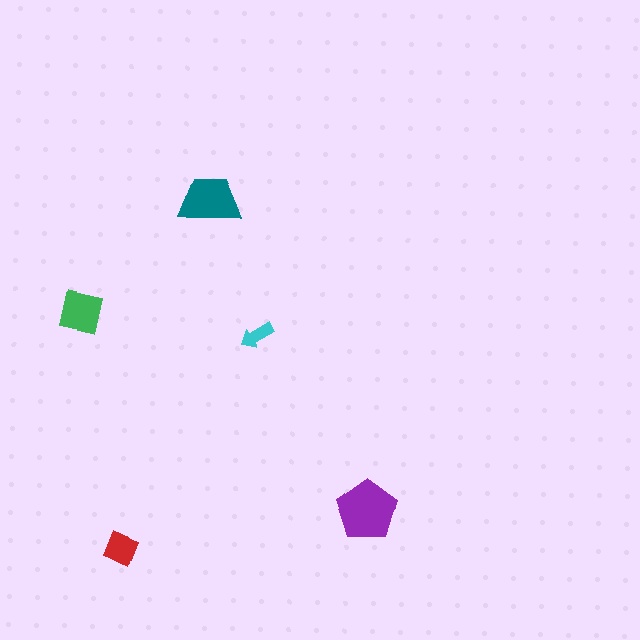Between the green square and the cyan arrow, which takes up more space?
The green square.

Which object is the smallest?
The cyan arrow.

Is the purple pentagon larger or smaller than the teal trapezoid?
Larger.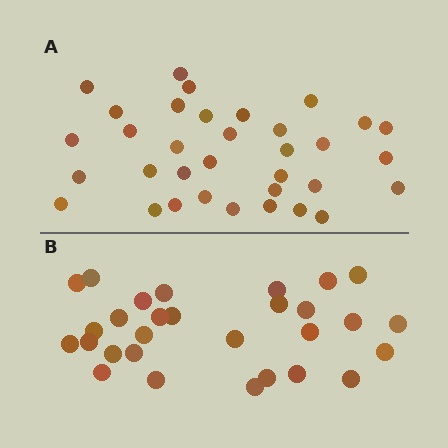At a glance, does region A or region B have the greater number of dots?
Region A (the top region) has more dots.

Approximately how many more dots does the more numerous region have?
Region A has about 5 more dots than region B.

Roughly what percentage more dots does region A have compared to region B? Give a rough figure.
About 15% more.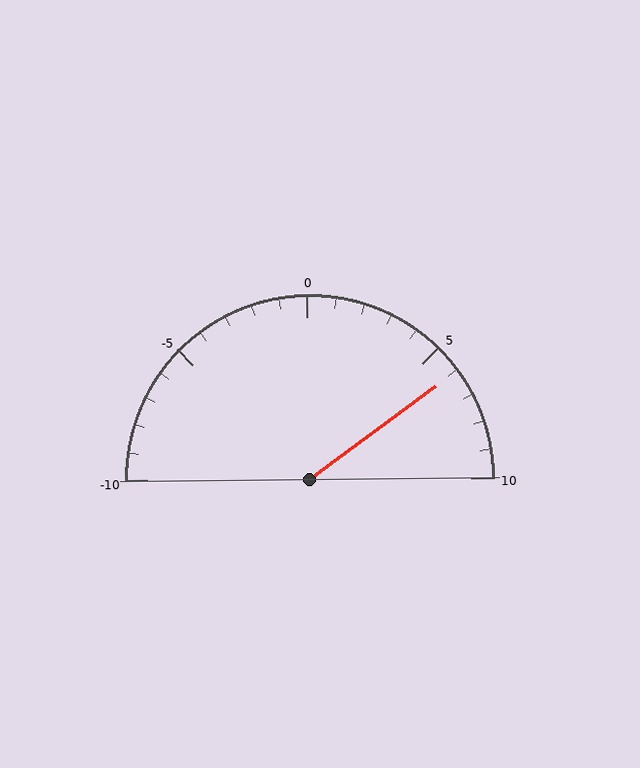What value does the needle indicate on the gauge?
The needle indicates approximately 6.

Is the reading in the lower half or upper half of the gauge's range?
The reading is in the upper half of the range (-10 to 10).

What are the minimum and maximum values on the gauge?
The gauge ranges from -10 to 10.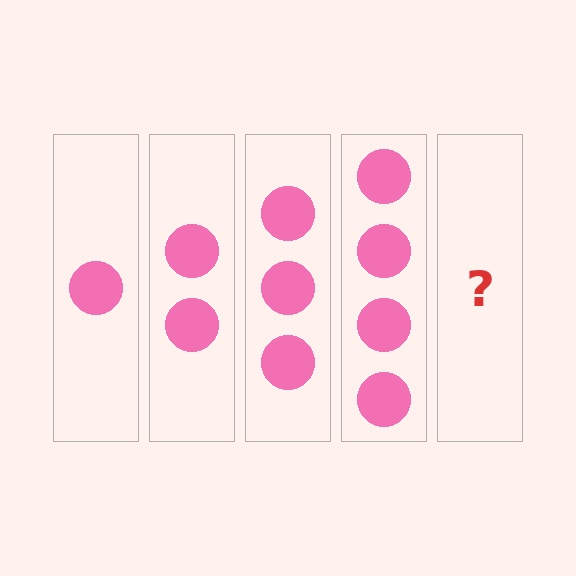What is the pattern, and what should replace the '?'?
The pattern is that each step adds one more circle. The '?' should be 5 circles.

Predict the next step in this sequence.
The next step is 5 circles.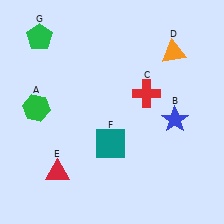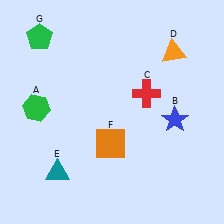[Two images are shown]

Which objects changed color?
E changed from red to teal. F changed from teal to orange.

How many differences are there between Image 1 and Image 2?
There are 2 differences between the two images.